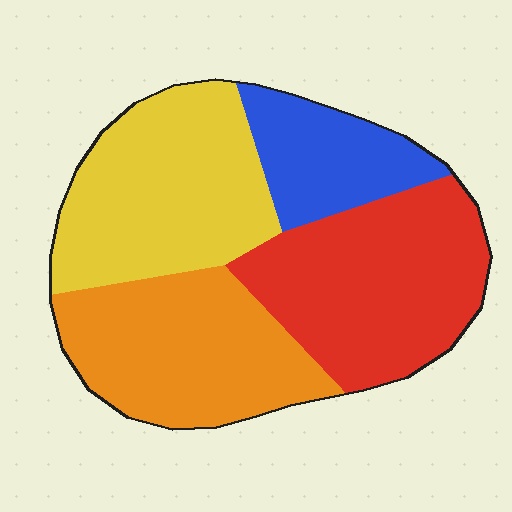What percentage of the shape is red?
Red takes up about one third (1/3) of the shape.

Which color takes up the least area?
Blue, at roughly 15%.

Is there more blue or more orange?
Orange.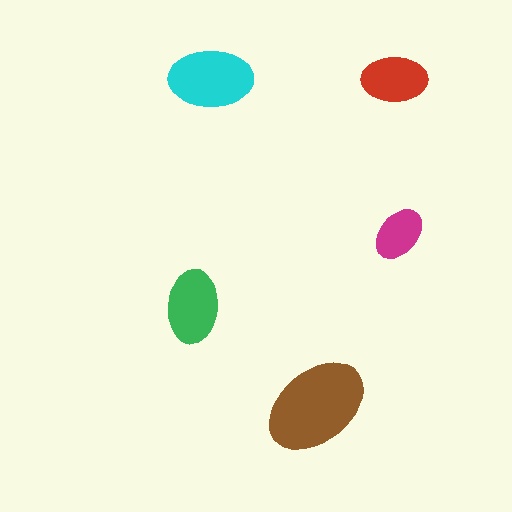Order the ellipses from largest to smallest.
the brown one, the cyan one, the green one, the red one, the magenta one.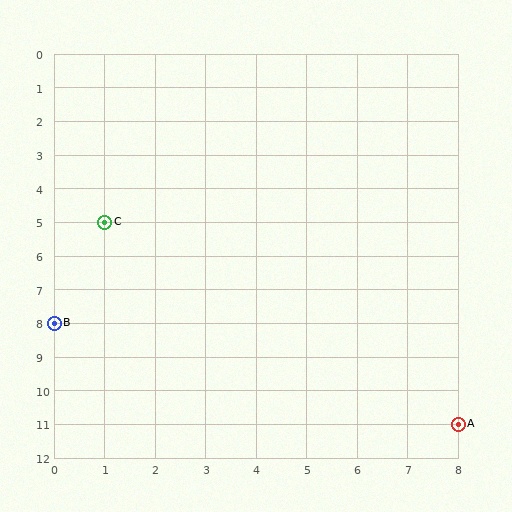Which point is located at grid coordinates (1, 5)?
Point C is at (1, 5).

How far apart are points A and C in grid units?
Points A and C are 7 columns and 6 rows apart (about 9.2 grid units diagonally).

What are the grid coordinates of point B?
Point B is at grid coordinates (0, 8).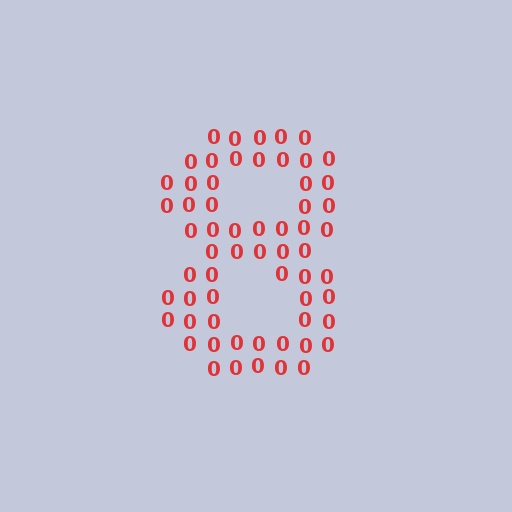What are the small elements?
The small elements are digit 0's.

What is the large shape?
The large shape is the digit 8.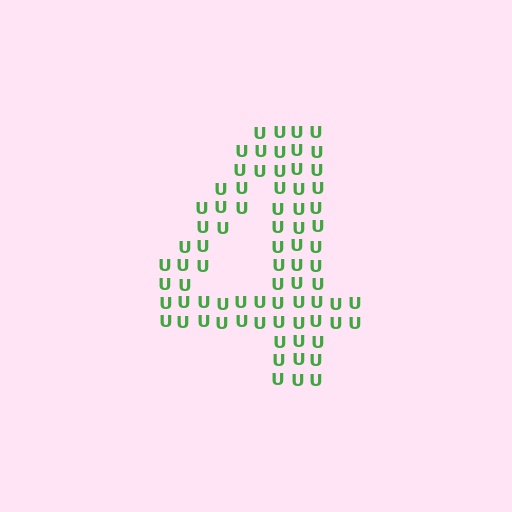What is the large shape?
The large shape is the digit 4.